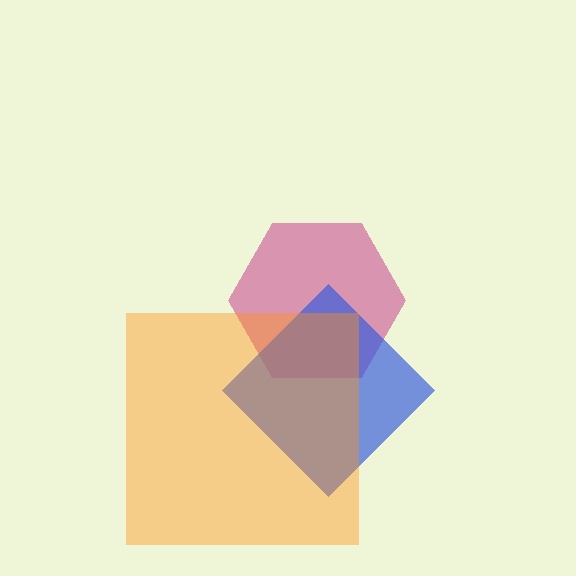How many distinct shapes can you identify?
There are 3 distinct shapes: a magenta hexagon, a blue diamond, an orange square.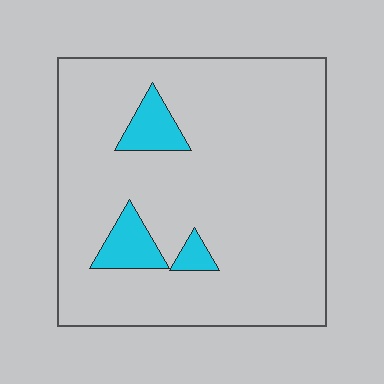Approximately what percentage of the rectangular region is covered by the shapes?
Approximately 10%.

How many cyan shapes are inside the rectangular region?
3.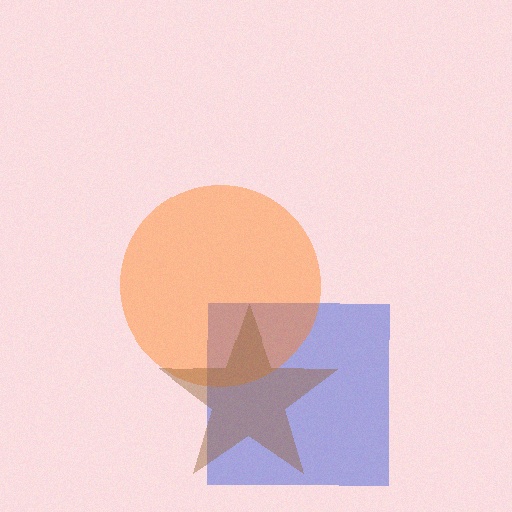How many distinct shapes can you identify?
There are 3 distinct shapes: a blue square, an orange circle, a brown star.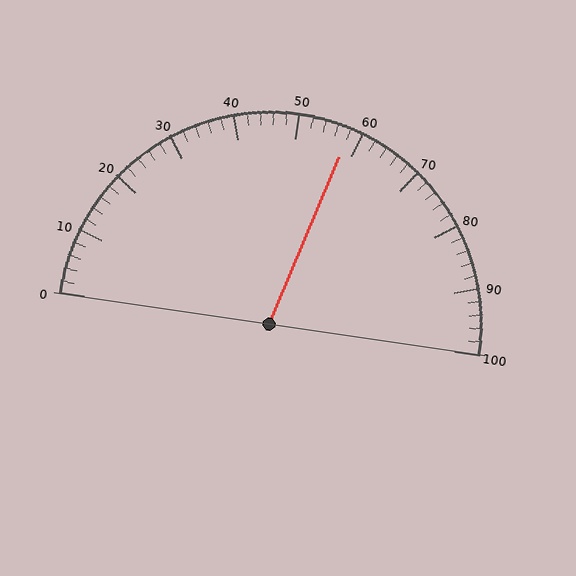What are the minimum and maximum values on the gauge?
The gauge ranges from 0 to 100.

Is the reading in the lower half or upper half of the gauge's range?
The reading is in the upper half of the range (0 to 100).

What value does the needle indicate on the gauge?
The needle indicates approximately 58.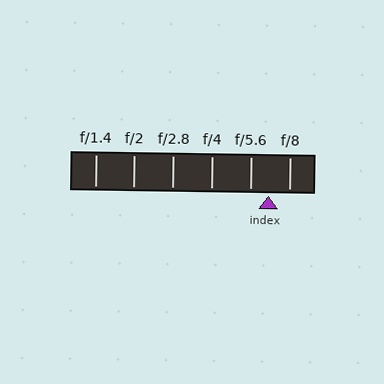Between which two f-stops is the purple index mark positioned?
The index mark is between f/5.6 and f/8.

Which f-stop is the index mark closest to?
The index mark is closest to f/5.6.